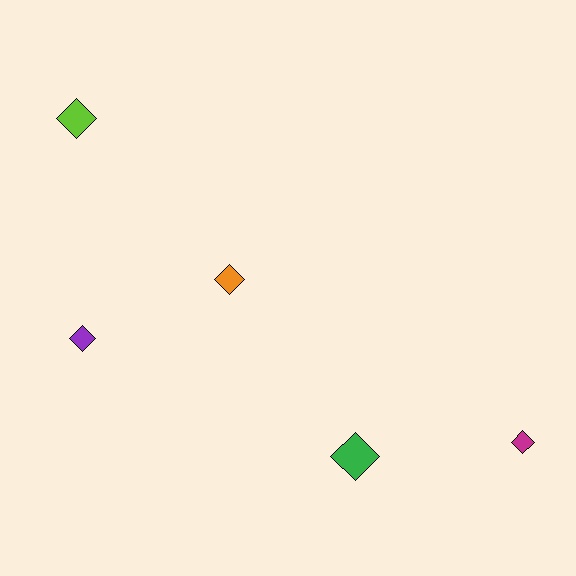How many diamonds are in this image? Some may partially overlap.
There are 5 diamonds.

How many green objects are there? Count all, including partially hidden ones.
There is 1 green object.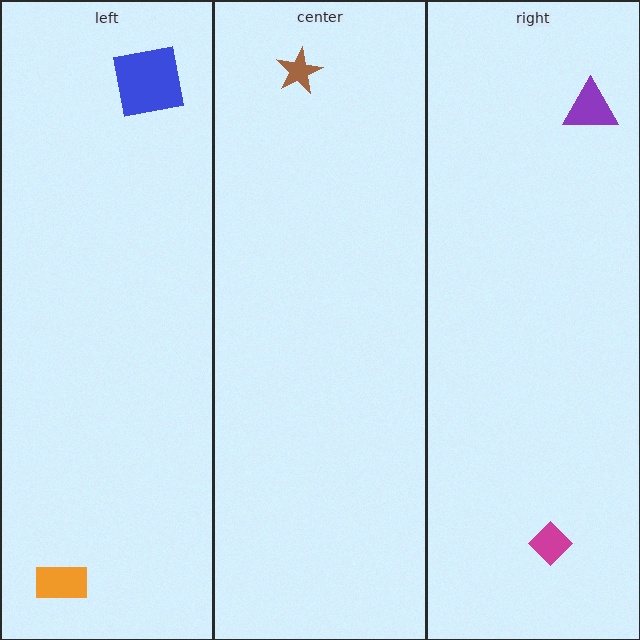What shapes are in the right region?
The purple triangle, the magenta diamond.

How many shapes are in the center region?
1.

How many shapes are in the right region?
2.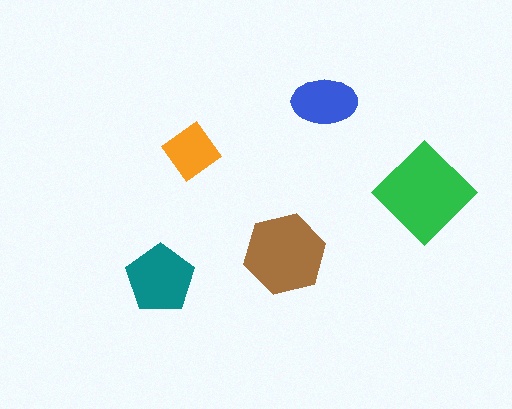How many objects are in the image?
There are 5 objects in the image.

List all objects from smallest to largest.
The orange diamond, the blue ellipse, the teal pentagon, the brown hexagon, the green diamond.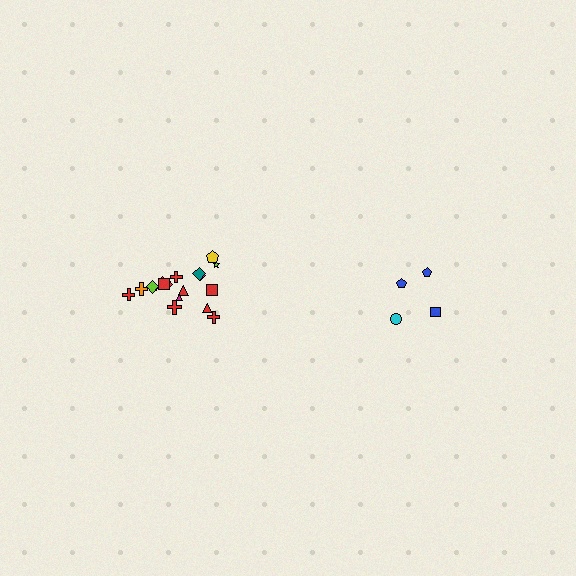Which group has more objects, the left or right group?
The left group.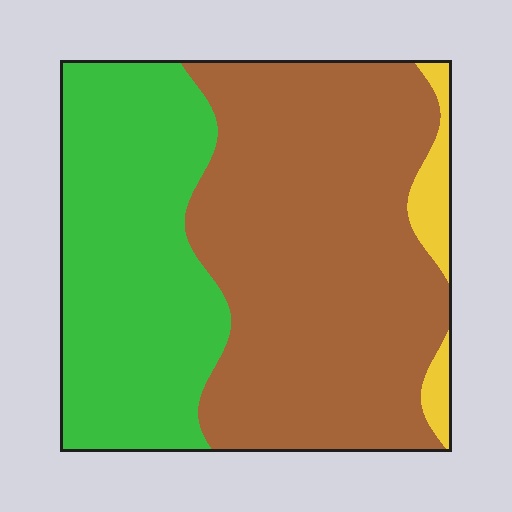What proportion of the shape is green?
Green takes up about three eighths (3/8) of the shape.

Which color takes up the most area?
Brown, at roughly 55%.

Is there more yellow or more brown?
Brown.